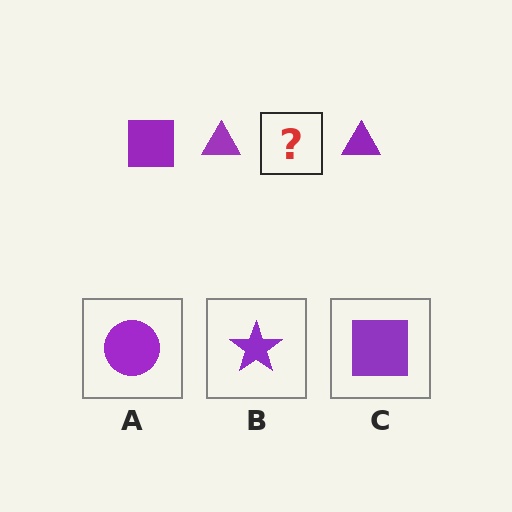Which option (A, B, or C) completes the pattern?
C.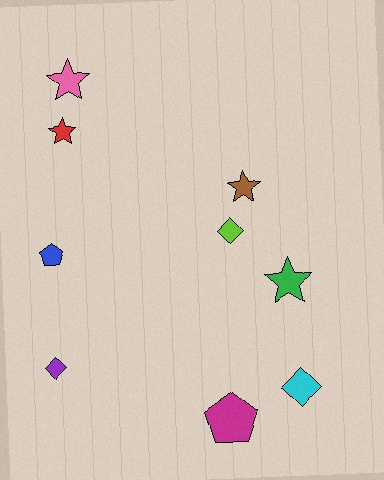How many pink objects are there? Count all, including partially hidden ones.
There is 1 pink object.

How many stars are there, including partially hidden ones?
There are 4 stars.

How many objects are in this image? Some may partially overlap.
There are 9 objects.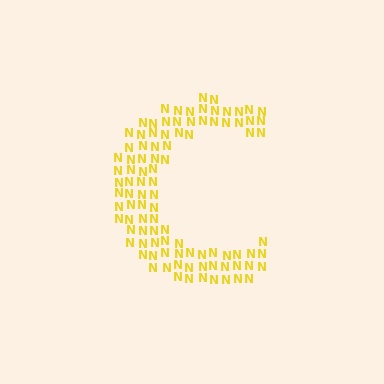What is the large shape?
The large shape is the letter C.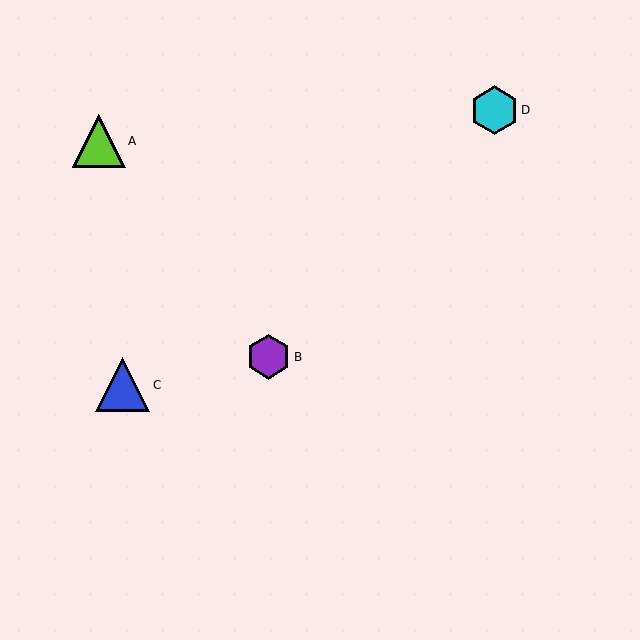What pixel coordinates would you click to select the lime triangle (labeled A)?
Click at (99, 141) to select the lime triangle A.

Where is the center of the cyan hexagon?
The center of the cyan hexagon is at (494, 110).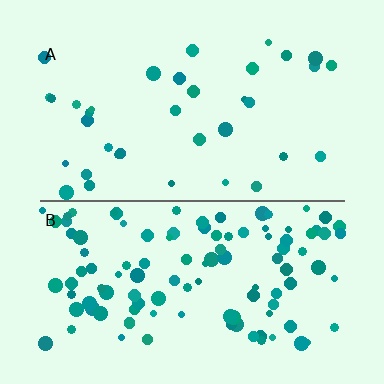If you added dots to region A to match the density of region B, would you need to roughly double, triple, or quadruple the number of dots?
Approximately triple.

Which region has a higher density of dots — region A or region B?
B (the bottom).